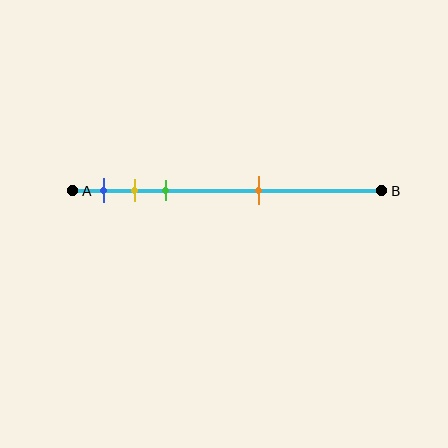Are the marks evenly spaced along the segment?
No, the marks are not evenly spaced.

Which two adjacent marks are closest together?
The yellow and green marks are the closest adjacent pair.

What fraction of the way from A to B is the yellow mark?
The yellow mark is approximately 20% (0.2) of the way from A to B.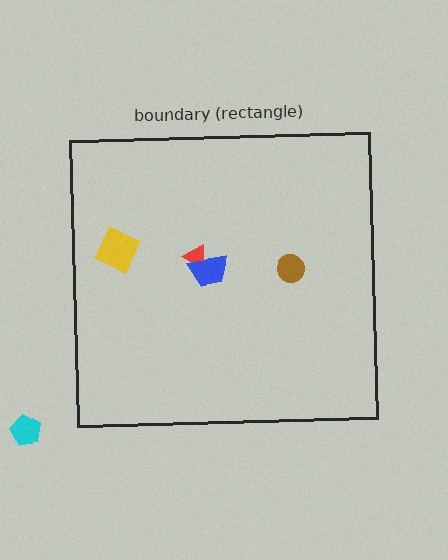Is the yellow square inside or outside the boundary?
Inside.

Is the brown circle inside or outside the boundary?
Inside.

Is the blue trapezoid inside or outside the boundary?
Inside.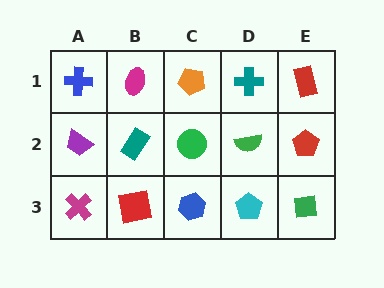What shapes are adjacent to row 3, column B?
A teal rectangle (row 2, column B), a magenta cross (row 3, column A), a blue hexagon (row 3, column C).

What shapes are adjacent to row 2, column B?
A magenta ellipse (row 1, column B), a red square (row 3, column B), a purple trapezoid (row 2, column A), a green circle (row 2, column C).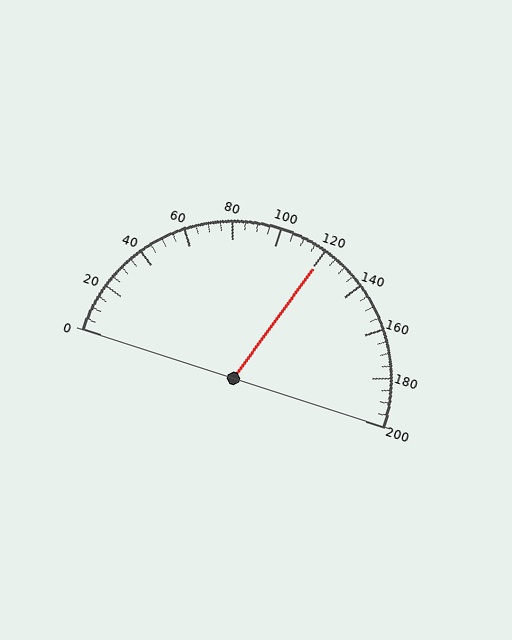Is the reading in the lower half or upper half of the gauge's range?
The reading is in the upper half of the range (0 to 200).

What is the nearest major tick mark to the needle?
The nearest major tick mark is 120.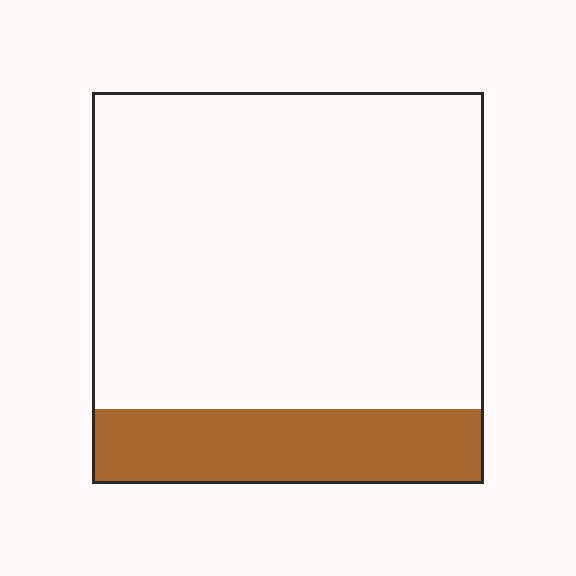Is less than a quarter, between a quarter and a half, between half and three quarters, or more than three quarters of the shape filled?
Less than a quarter.